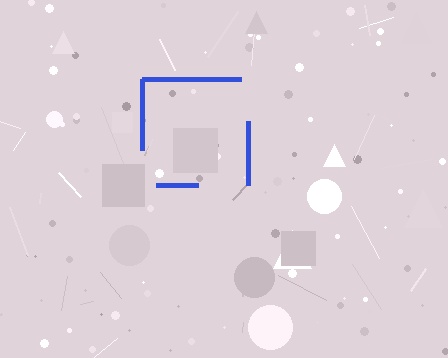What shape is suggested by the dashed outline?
The dashed outline suggests a square.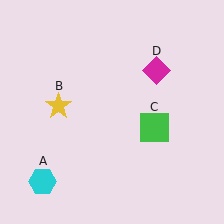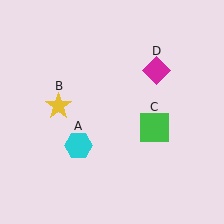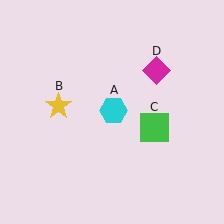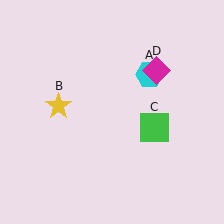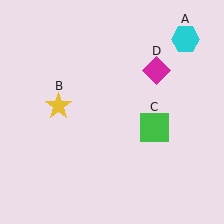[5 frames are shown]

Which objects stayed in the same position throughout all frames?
Yellow star (object B) and green square (object C) and magenta diamond (object D) remained stationary.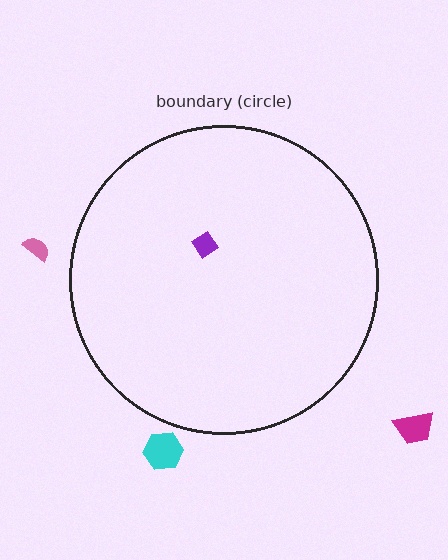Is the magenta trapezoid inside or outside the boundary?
Outside.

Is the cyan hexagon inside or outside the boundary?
Outside.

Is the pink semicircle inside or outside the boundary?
Outside.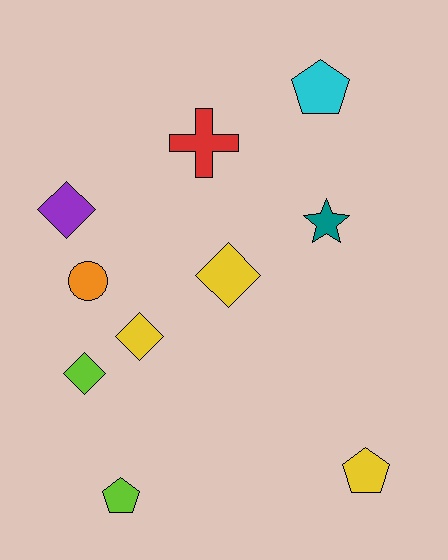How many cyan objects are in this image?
There is 1 cyan object.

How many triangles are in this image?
There are no triangles.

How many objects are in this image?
There are 10 objects.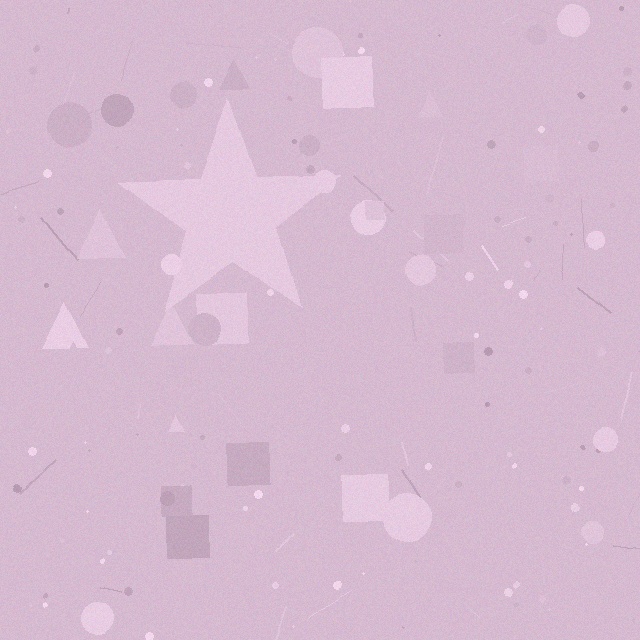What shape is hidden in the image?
A star is hidden in the image.